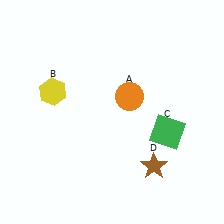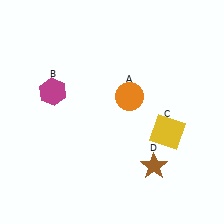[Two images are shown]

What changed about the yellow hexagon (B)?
In Image 1, B is yellow. In Image 2, it changed to magenta.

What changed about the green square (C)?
In Image 1, C is green. In Image 2, it changed to yellow.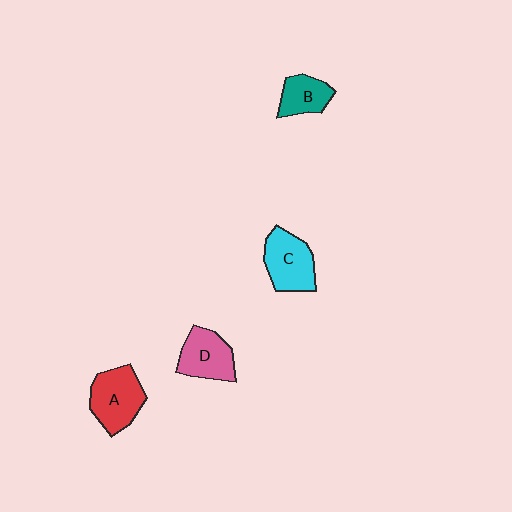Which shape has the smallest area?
Shape B (teal).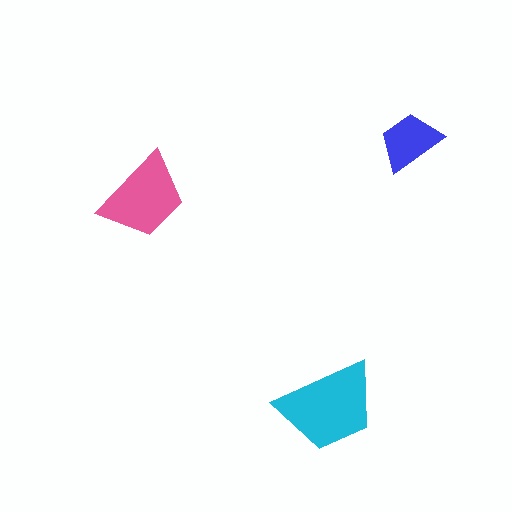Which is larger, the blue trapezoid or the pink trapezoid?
The pink one.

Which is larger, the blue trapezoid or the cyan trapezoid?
The cyan one.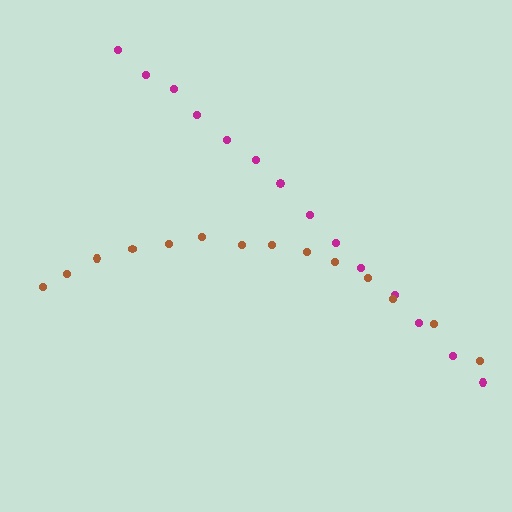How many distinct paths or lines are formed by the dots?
There are 2 distinct paths.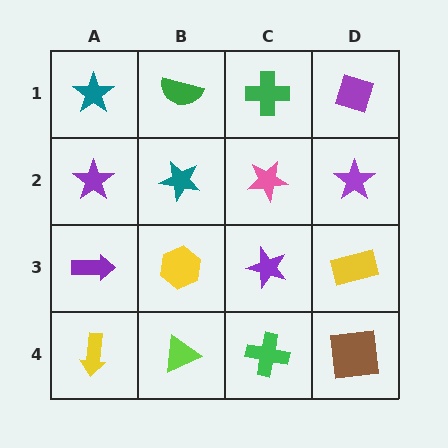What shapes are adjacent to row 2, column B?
A green semicircle (row 1, column B), a yellow hexagon (row 3, column B), a purple star (row 2, column A), a pink star (row 2, column C).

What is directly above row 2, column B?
A green semicircle.